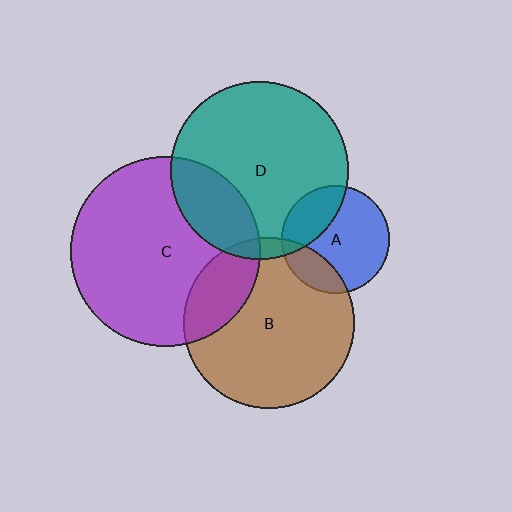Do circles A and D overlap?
Yes.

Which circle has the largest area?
Circle C (purple).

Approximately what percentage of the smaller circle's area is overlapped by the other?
Approximately 30%.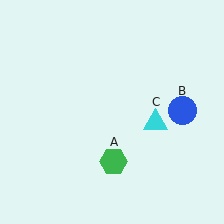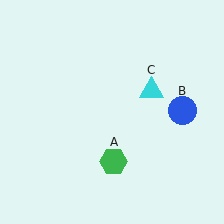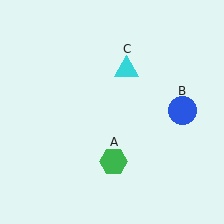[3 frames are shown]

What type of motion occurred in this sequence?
The cyan triangle (object C) rotated counterclockwise around the center of the scene.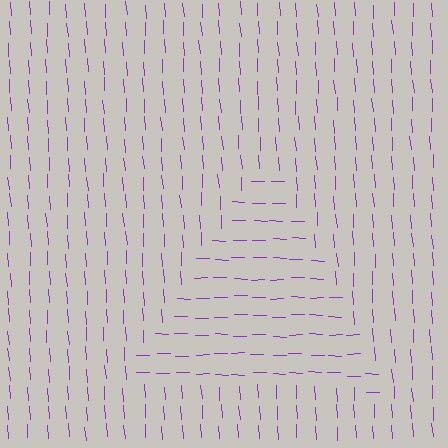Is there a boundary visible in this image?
Yes, there is a texture boundary formed by a change in line orientation.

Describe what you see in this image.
The image is filled with small purple line segments. A triangle region in the image has lines oriented differently from the surrounding lines, creating a visible texture boundary.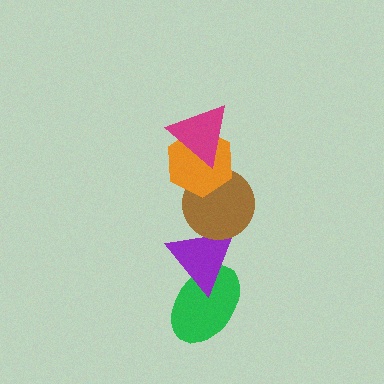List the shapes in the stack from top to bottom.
From top to bottom: the magenta triangle, the orange hexagon, the brown circle, the purple triangle, the green ellipse.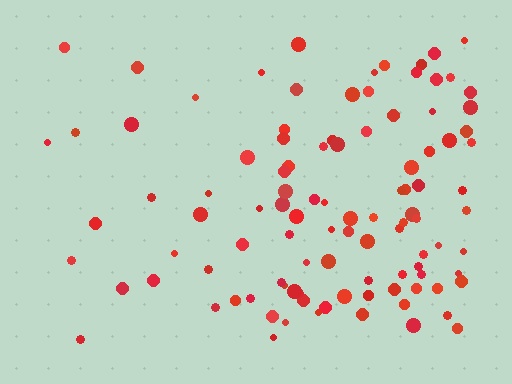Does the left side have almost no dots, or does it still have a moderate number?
Still a moderate number, just noticeably fewer than the right.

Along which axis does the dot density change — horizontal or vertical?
Horizontal.